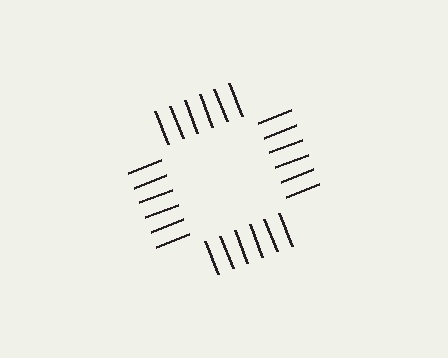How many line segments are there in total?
24 — 6 along each of the 4 edges.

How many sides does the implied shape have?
4 sides — the line-ends trace a square.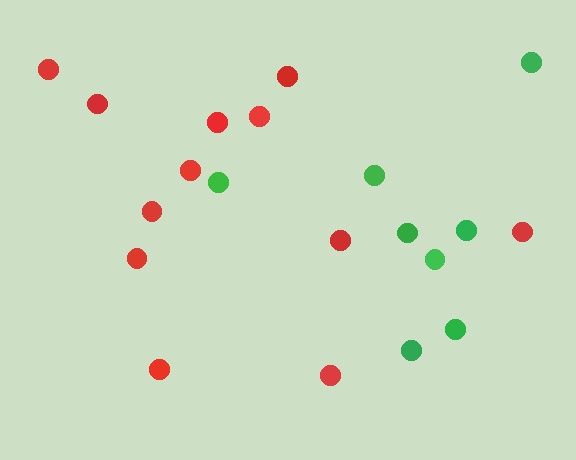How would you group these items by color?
There are 2 groups: one group of green circles (8) and one group of red circles (12).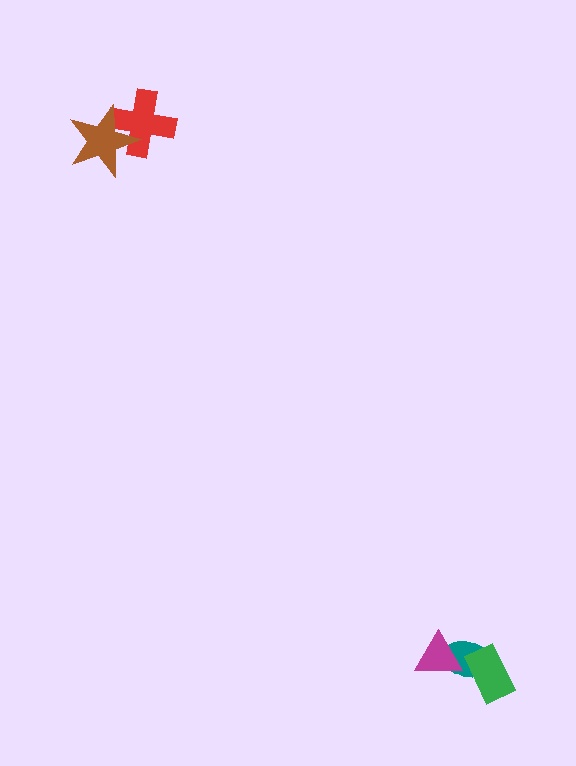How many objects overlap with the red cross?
1 object overlaps with the red cross.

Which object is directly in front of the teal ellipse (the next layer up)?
The magenta triangle is directly in front of the teal ellipse.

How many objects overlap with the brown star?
1 object overlaps with the brown star.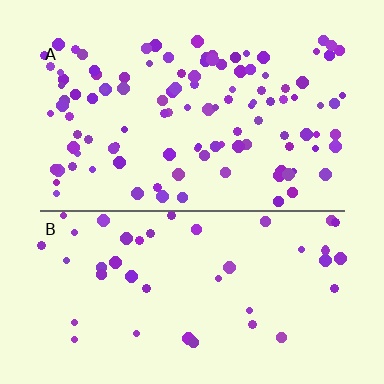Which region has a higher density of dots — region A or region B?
A (the top).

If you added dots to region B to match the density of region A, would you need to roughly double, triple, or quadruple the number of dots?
Approximately triple.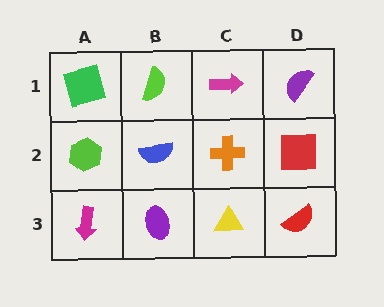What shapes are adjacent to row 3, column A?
A lime hexagon (row 2, column A), a purple ellipse (row 3, column B).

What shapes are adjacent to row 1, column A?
A lime hexagon (row 2, column A), a lime semicircle (row 1, column B).